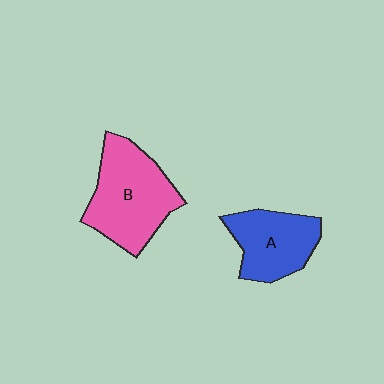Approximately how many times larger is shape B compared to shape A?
Approximately 1.4 times.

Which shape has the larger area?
Shape B (pink).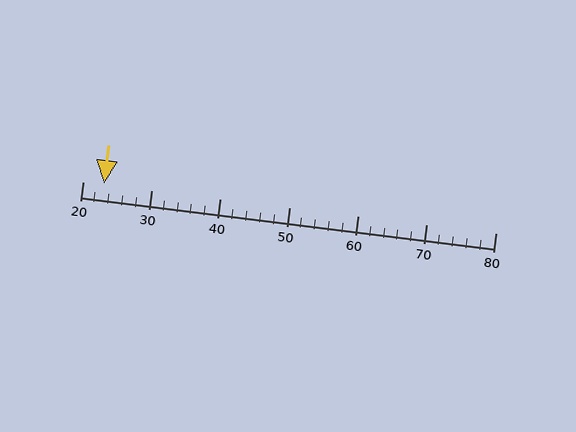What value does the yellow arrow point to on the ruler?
The yellow arrow points to approximately 23.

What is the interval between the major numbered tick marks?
The major tick marks are spaced 10 units apart.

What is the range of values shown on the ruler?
The ruler shows values from 20 to 80.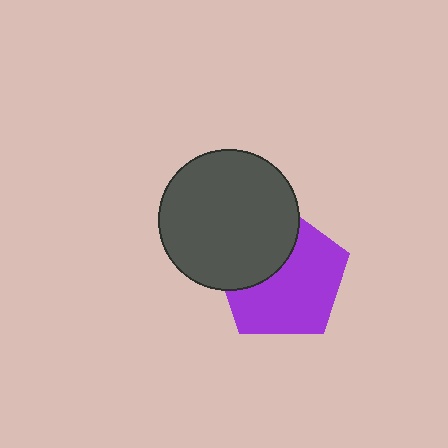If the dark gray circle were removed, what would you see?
You would see the complete purple pentagon.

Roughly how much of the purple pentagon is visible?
About half of it is visible (roughly 63%).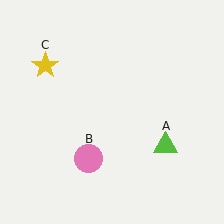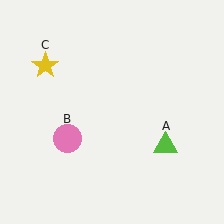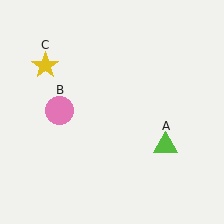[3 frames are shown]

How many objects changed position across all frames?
1 object changed position: pink circle (object B).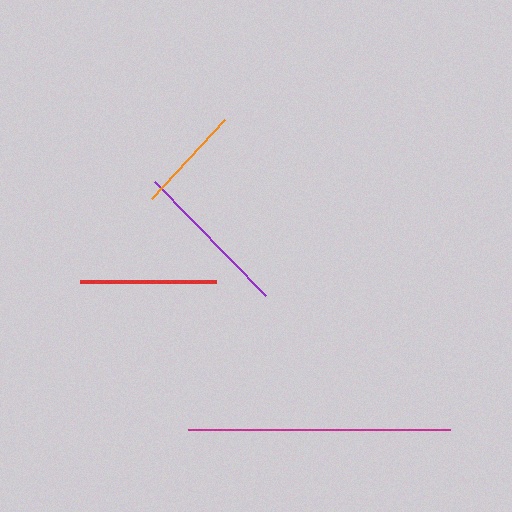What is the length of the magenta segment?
The magenta segment is approximately 262 pixels long.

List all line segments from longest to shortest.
From longest to shortest: magenta, purple, red, orange.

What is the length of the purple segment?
The purple segment is approximately 160 pixels long.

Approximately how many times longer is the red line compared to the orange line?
The red line is approximately 1.3 times the length of the orange line.